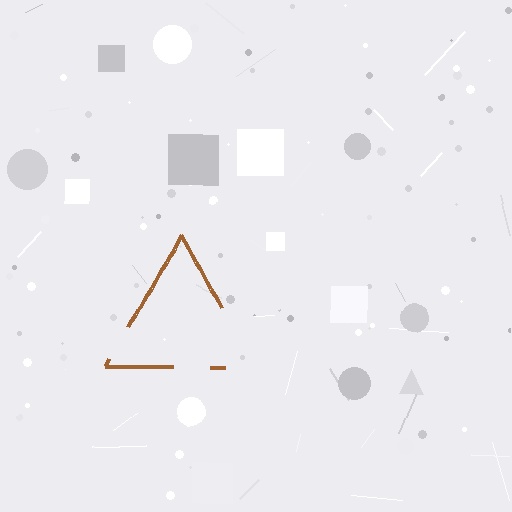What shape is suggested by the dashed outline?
The dashed outline suggests a triangle.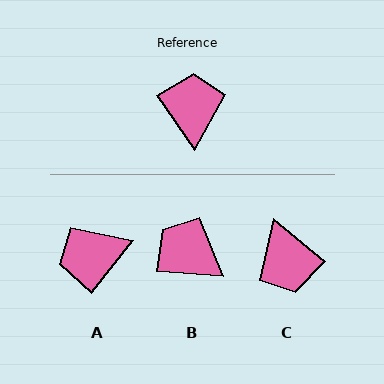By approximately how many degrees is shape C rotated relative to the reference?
Approximately 164 degrees clockwise.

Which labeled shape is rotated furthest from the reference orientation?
C, about 164 degrees away.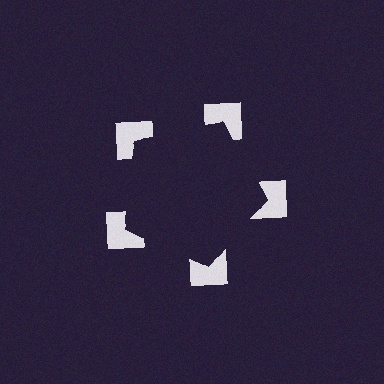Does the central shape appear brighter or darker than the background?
It typically appears slightly darker than the background, even though no actual brightness change is drawn.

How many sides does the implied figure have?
5 sides.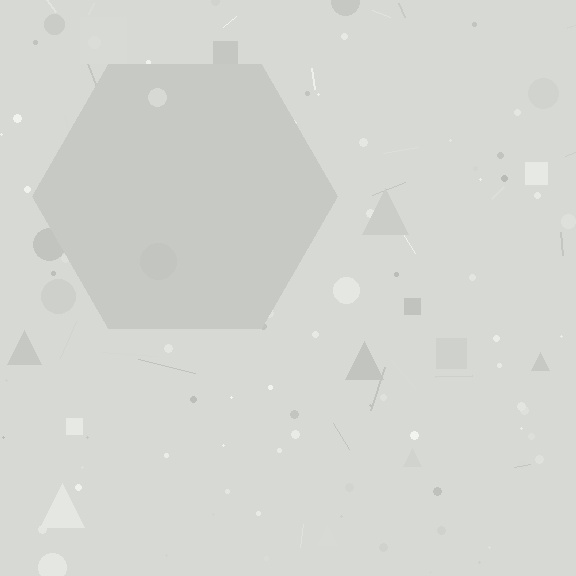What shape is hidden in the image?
A hexagon is hidden in the image.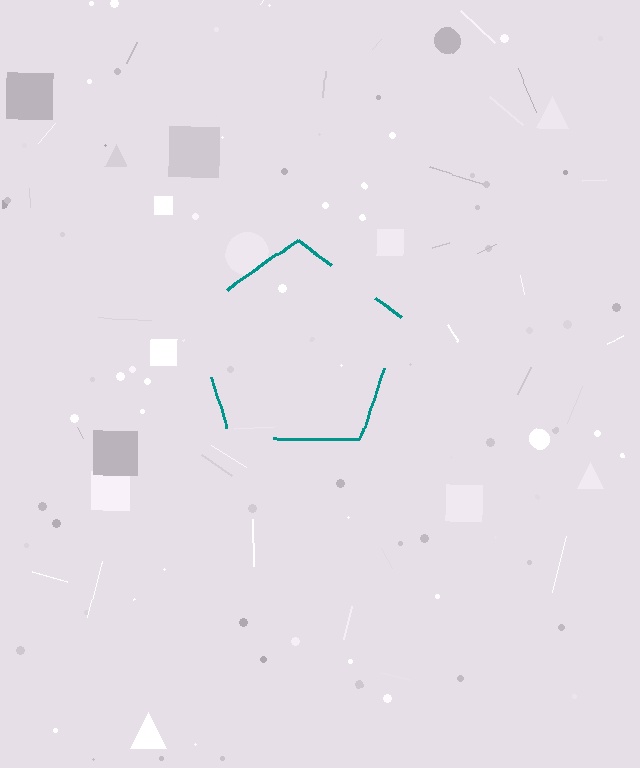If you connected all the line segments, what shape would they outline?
They would outline a pentagon.